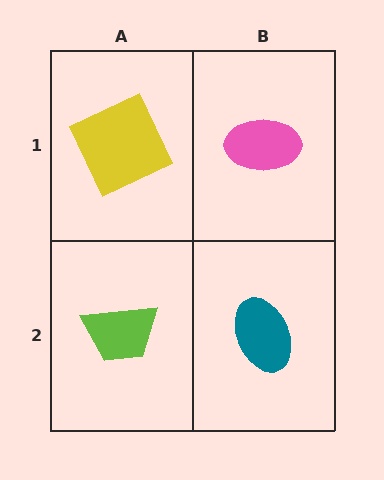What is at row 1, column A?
A yellow square.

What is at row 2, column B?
A teal ellipse.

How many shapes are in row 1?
2 shapes.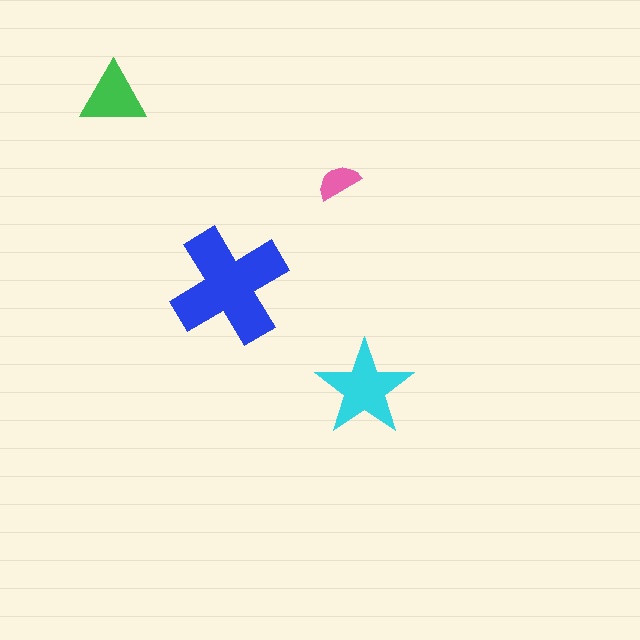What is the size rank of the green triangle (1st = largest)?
3rd.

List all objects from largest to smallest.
The blue cross, the cyan star, the green triangle, the pink semicircle.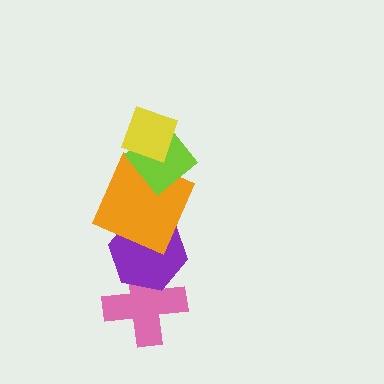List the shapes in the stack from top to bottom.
From top to bottom: the yellow diamond, the lime diamond, the orange square, the purple hexagon, the pink cross.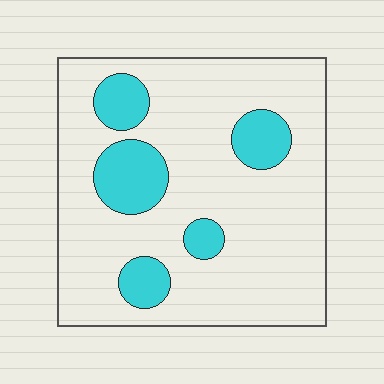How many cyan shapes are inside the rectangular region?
5.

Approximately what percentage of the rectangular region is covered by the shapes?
Approximately 20%.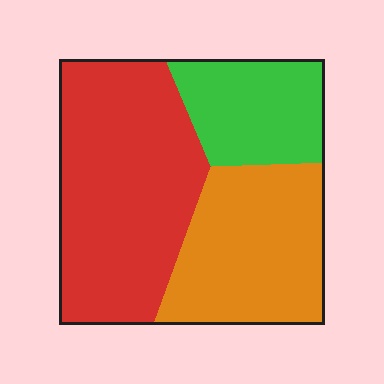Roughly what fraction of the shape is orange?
Orange takes up about one third (1/3) of the shape.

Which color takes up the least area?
Green, at roughly 20%.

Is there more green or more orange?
Orange.